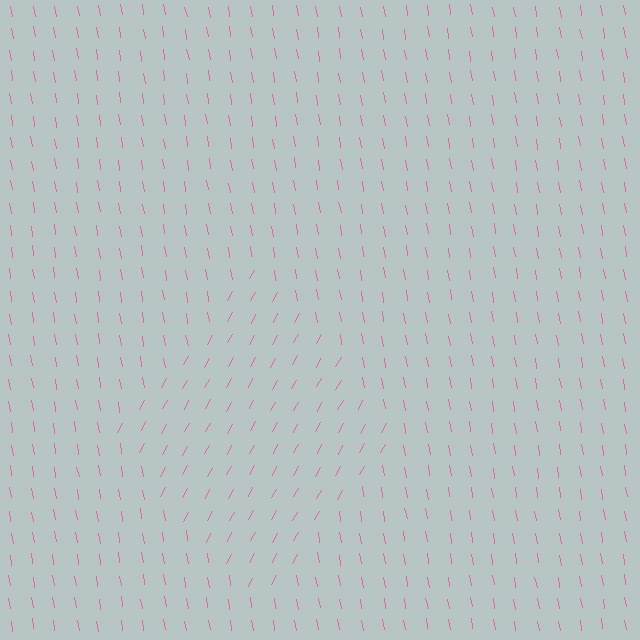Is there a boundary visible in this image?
Yes, there is a texture boundary formed by a change in line orientation.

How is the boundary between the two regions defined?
The boundary is defined purely by a change in line orientation (approximately 39 degrees difference). All lines are the same color and thickness.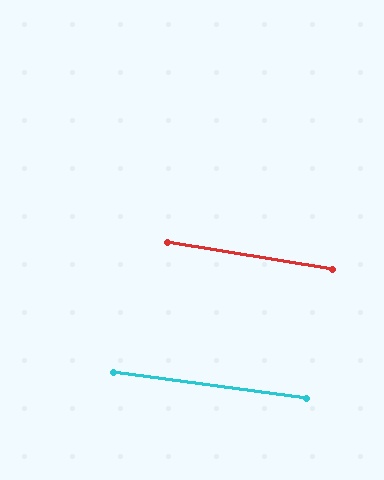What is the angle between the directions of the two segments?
Approximately 2 degrees.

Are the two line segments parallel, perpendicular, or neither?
Parallel — their directions differ by only 1.5°.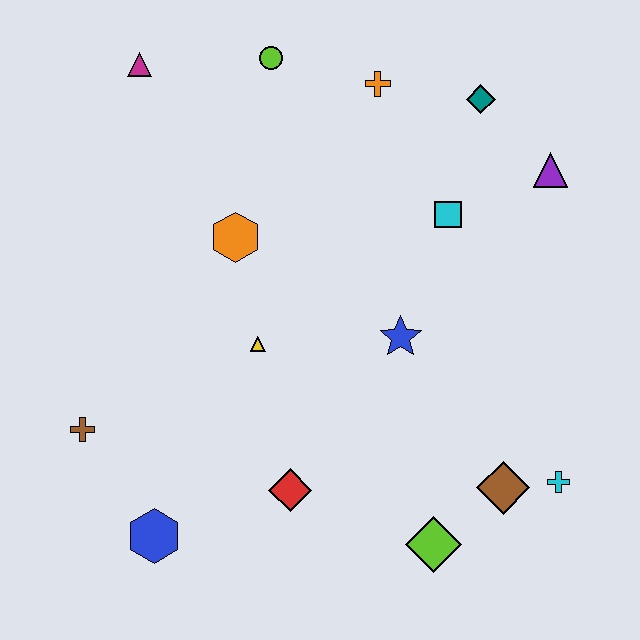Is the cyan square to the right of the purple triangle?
No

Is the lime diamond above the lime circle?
No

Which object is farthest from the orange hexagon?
The cyan cross is farthest from the orange hexagon.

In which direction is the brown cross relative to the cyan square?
The brown cross is to the left of the cyan square.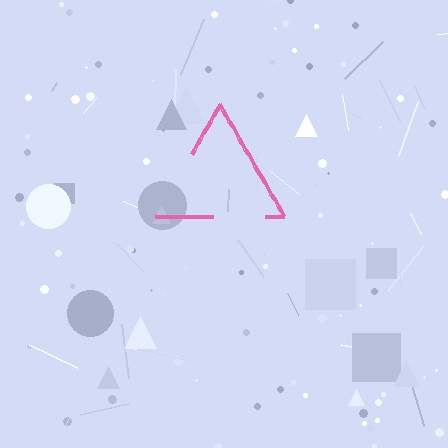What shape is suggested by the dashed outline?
The dashed outline suggests a triangle.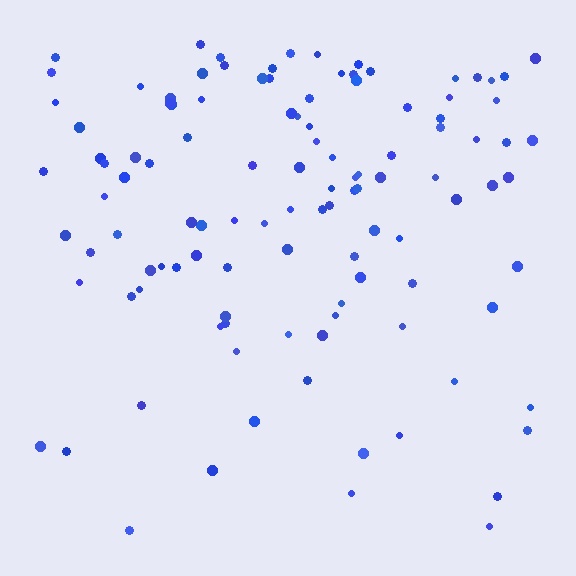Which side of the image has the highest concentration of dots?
The top.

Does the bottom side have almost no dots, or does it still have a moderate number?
Still a moderate number, just noticeably fewer than the top.